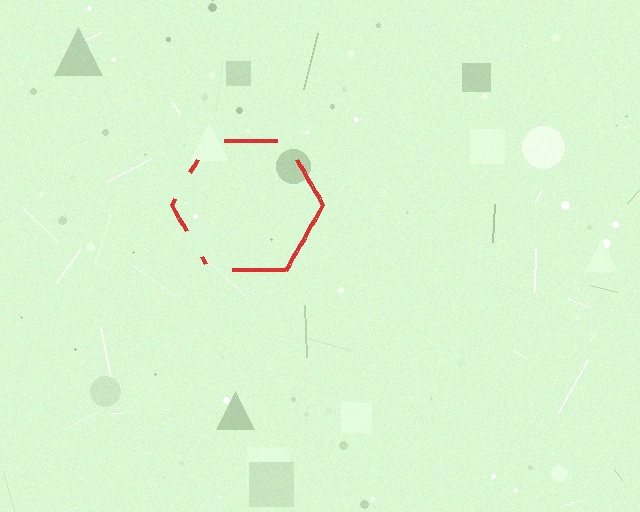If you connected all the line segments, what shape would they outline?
They would outline a hexagon.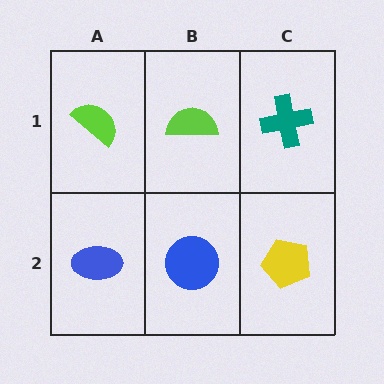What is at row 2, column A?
A blue ellipse.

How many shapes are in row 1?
3 shapes.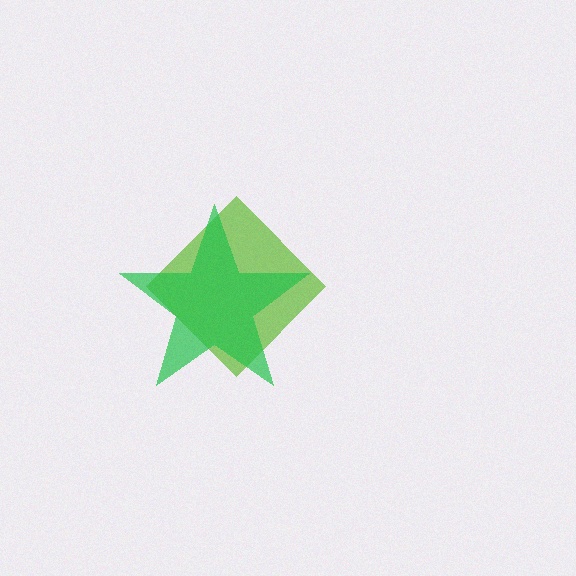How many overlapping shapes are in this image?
There are 2 overlapping shapes in the image.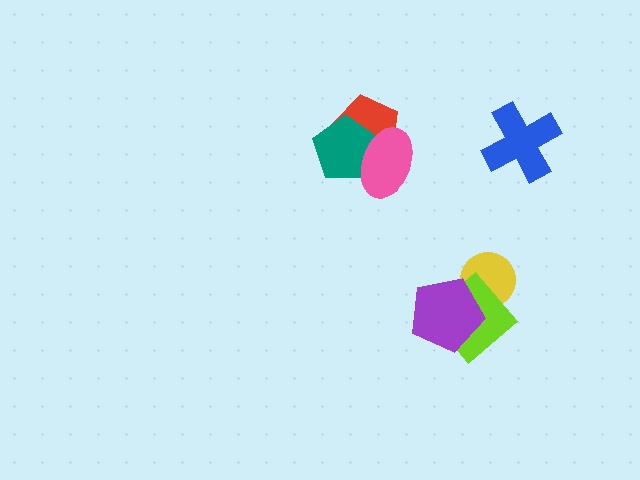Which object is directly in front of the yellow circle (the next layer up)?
The lime diamond is directly in front of the yellow circle.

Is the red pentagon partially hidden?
Yes, it is partially covered by another shape.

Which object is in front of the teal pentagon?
The pink ellipse is in front of the teal pentagon.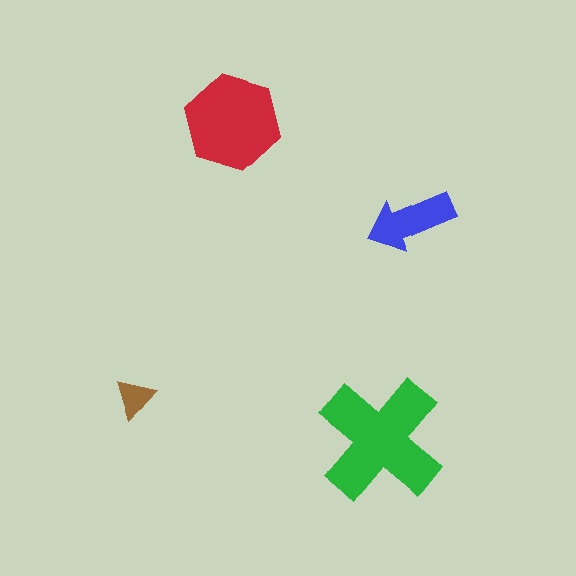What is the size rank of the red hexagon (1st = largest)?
2nd.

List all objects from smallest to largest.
The brown triangle, the blue arrow, the red hexagon, the green cross.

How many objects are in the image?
There are 4 objects in the image.